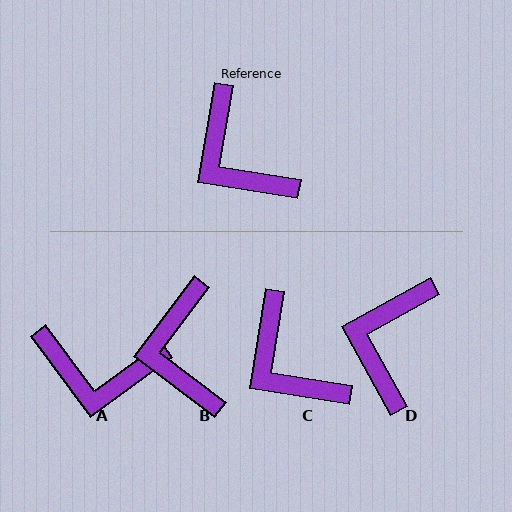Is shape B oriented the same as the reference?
No, it is off by about 28 degrees.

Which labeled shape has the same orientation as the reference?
C.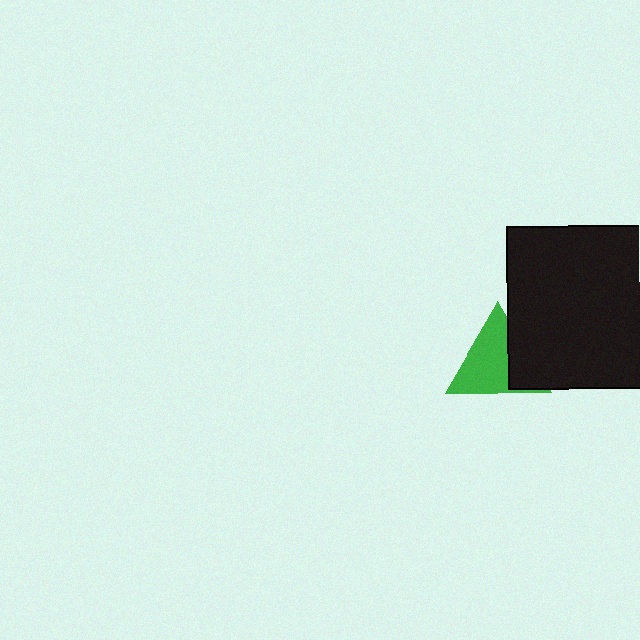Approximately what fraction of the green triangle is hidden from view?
Roughly 31% of the green triangle is hidden behind the black square.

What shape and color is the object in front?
The object in front is a black square.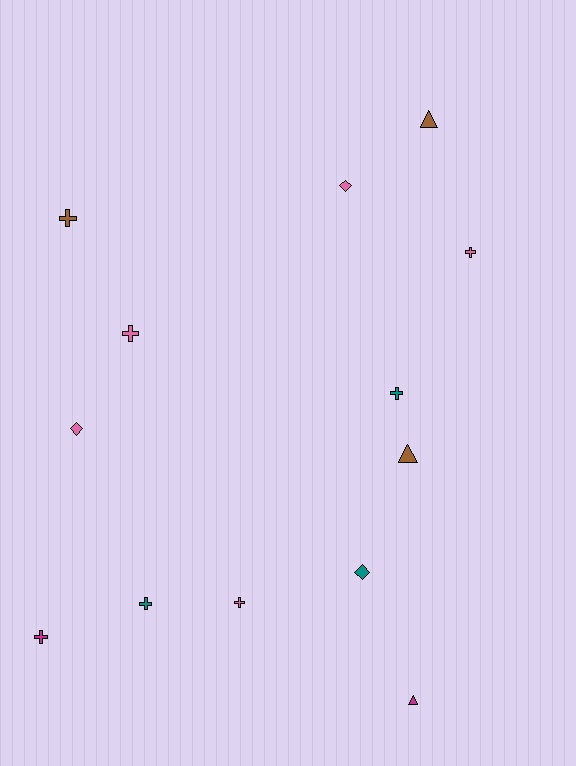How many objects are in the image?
There are 13 objects.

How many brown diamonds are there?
There are no brown diamonds.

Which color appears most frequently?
Pink, with 5 objects.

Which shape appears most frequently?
Cross, with 7 objects.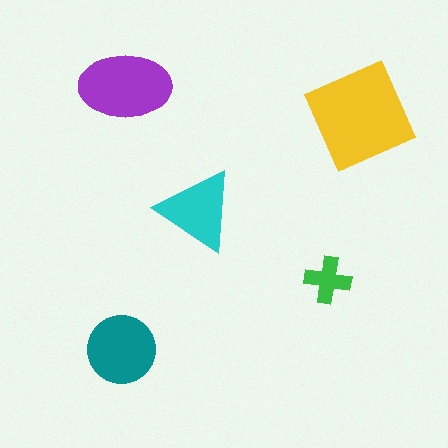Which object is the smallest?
The green cross.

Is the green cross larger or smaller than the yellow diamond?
Smaller.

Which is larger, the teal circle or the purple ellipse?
The purple ellipse.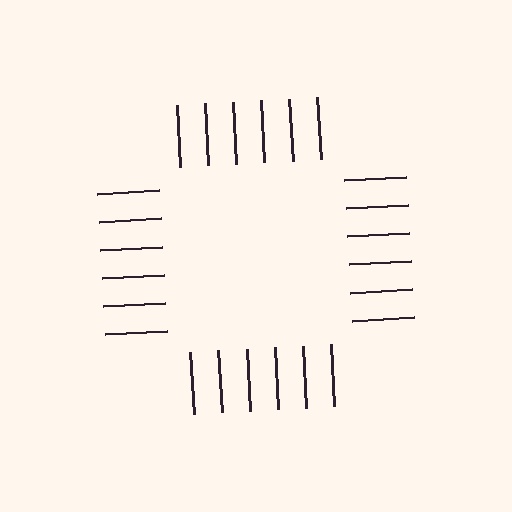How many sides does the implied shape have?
4 sides — the line-ends trace a square.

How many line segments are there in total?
24 — 6 along each of the 4 edges.